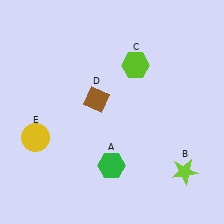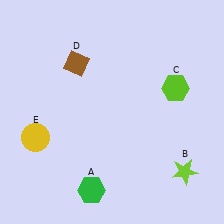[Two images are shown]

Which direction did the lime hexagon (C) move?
The lime hexagon (C) moved right.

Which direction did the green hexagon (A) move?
The green hexagon (A) moved down.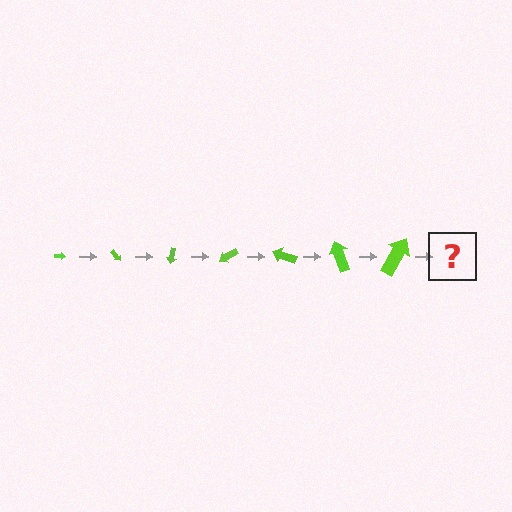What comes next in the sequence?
The next element should be an arrow, larger than the previous one and rotated 350 degrees from the start.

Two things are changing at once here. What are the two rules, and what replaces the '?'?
The two rules are that the arrow grows larger each step and it rotates 50 degrees each step. The '?' should be an arrow, larger than the previous one and rotated 350 degrees from the start.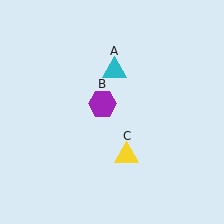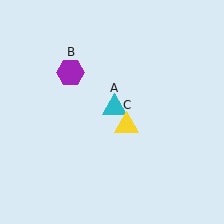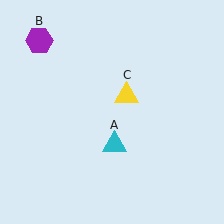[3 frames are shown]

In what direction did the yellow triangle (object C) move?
The yellow triangle (object C) moved up.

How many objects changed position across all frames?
3 objects changed position: cyan triangle (object A), purple hexagon (object B), yellow triangle (object C).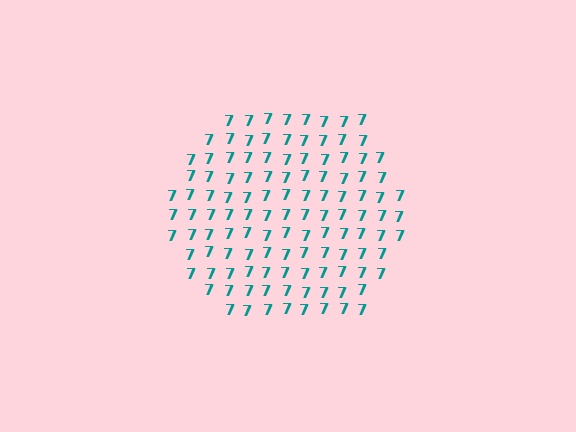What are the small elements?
The small elements are digit 7's.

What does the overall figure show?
The overall figure shows a hexagon.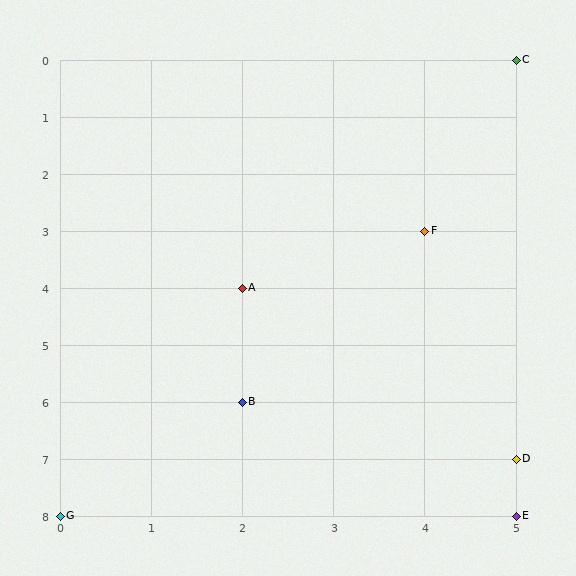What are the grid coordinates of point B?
Point B is at grid coordinates (2, 6).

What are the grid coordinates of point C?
Point C is at grid coordinates (5, 0).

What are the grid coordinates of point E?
Point E is at grid coordinates (5, 8).